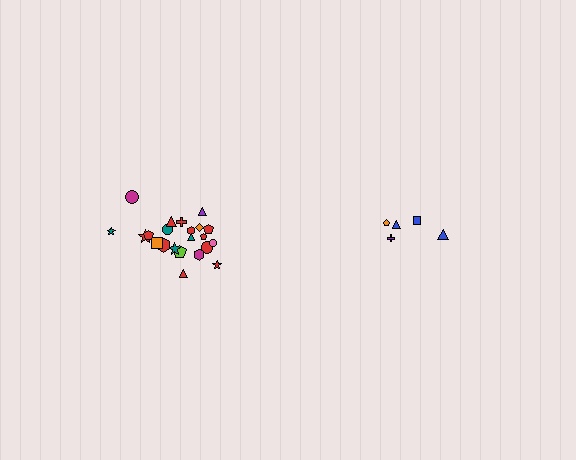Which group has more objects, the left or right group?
The left group.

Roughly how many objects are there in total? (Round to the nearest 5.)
Roughly 25 objects in total.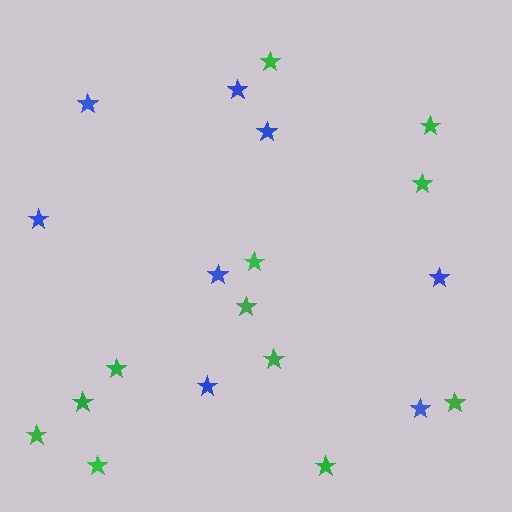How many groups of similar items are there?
There are 2 groups: one group of green stars (12) and one group of blue stars (8).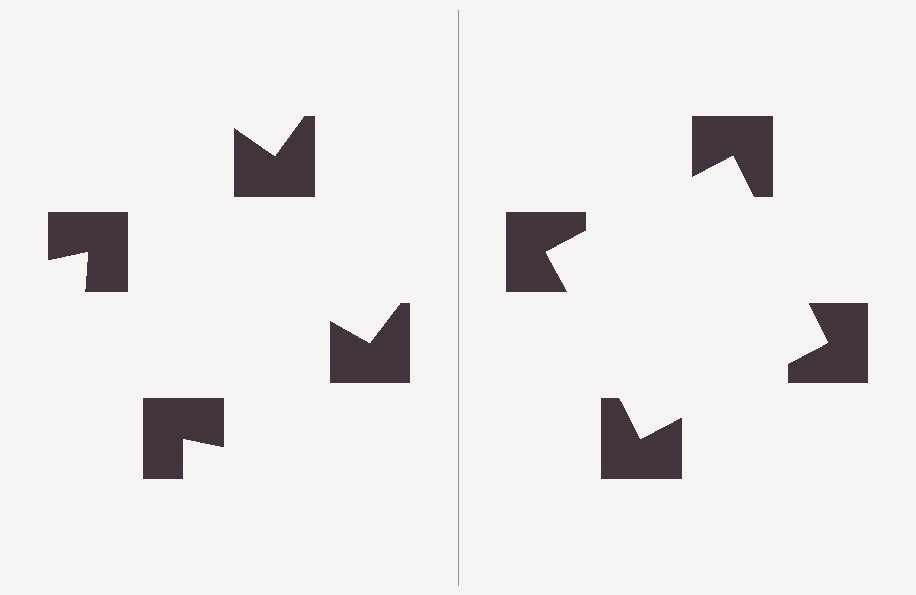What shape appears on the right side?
An illusory square.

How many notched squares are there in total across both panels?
8 — 4 on each side.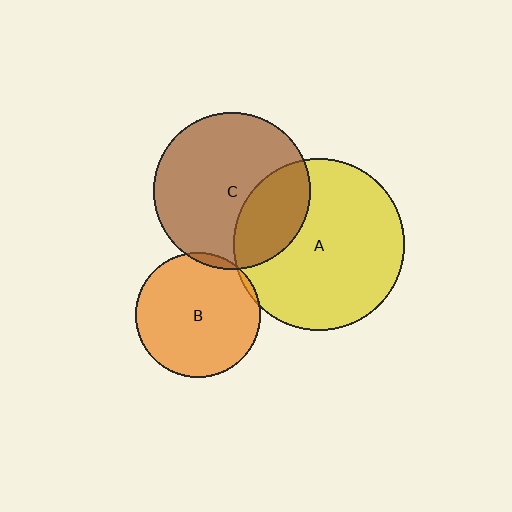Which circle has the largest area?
Circle A (yellow).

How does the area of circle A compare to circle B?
Approximately 1.9 times.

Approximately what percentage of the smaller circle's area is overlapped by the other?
Approximately 5%.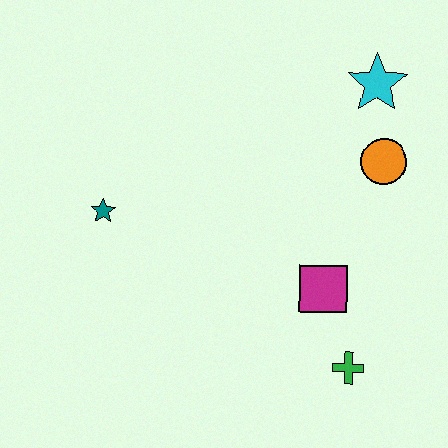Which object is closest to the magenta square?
The green cross is closest to the magenta square.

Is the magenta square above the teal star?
No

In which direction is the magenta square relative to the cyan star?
The magenta square is below the cyan star.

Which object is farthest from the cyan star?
The teal star is farthest from the cyan star.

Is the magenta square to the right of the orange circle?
No